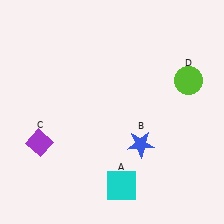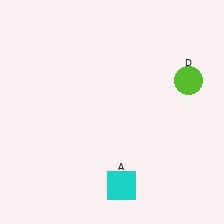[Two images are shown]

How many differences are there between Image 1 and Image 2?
There are 2 differences between the two images.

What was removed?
The blue star (B), the purple diamond (C) were removed in Image 2.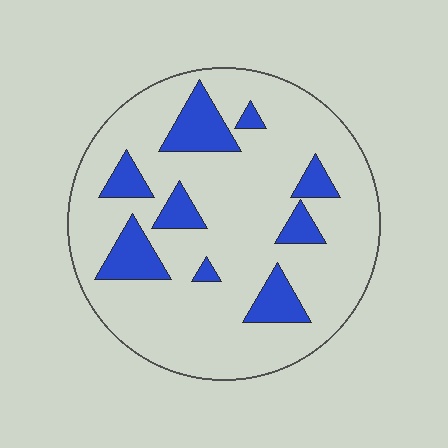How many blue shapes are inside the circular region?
9.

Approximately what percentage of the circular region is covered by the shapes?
Approximately 20%.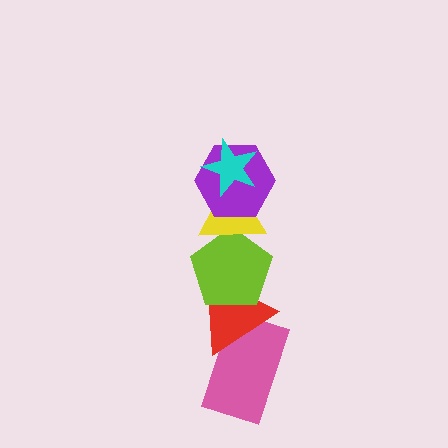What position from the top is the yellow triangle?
The yellow triangle is 3rd from the top.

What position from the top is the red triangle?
The red triangle is 5th from the top.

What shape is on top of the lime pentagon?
The yellow triangle is on top of the lime pentagon.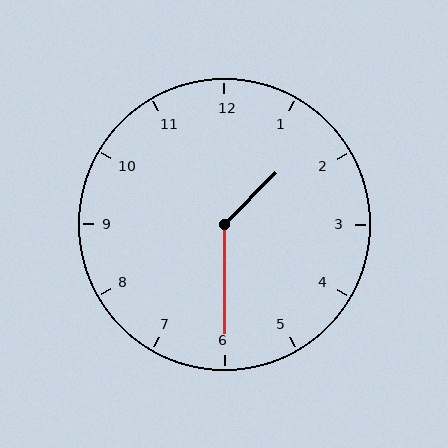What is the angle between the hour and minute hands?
Approximately 135 degrees.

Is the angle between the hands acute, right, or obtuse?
It is obtuse.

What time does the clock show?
1:30.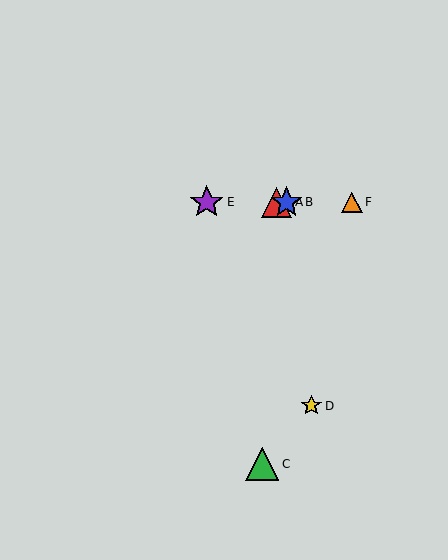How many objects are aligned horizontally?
4 objects (A, B, E, F) are aligned horizontally.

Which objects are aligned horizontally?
Objects A, B, E, F are aligned horizontally.